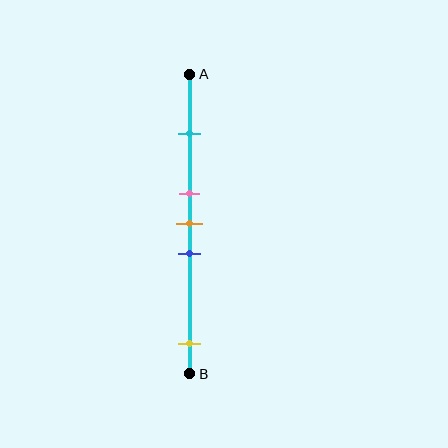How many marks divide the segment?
There are 5 marks dividing the segment.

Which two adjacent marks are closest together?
The pink and orange marks are the closest adjacent pair.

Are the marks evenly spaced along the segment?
No, the marks are not evenly spaced.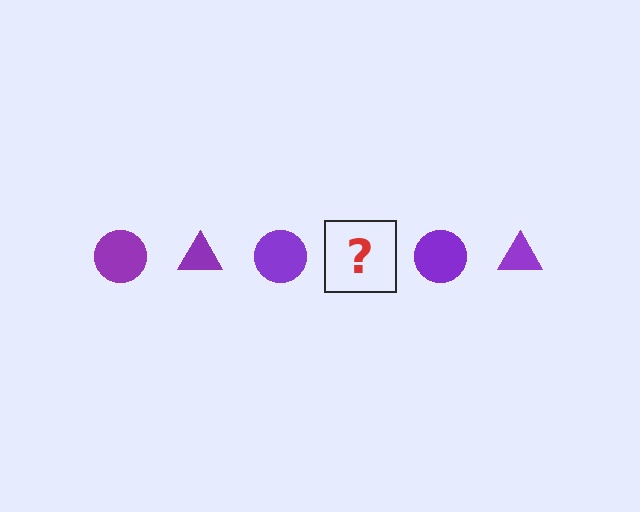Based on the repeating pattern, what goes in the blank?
The blank should be a purple triangle.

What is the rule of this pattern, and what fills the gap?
The rule is that the pattern cycles through circle, triangle shapes in purple. The gap should be filled with a purple triangle.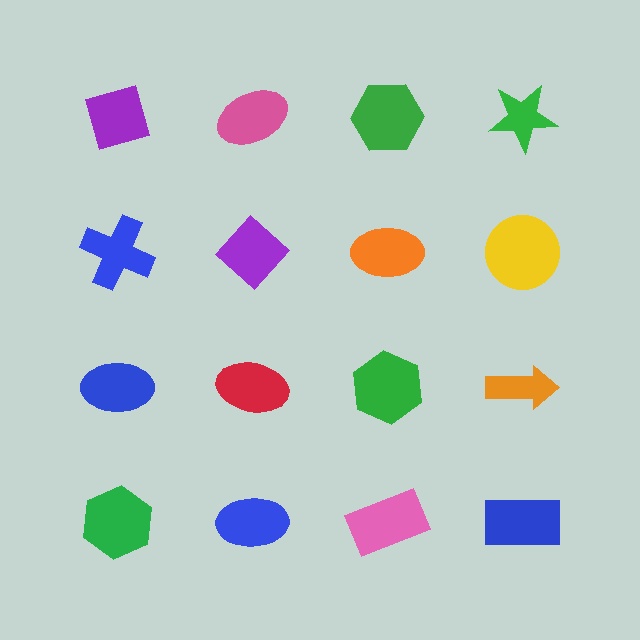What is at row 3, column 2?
A red ellipse.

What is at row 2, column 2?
A purple diamond.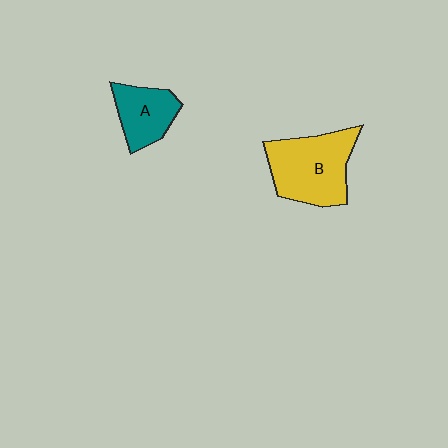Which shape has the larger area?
Shape B (yellow).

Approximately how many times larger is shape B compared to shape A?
Approximately 1.7 times.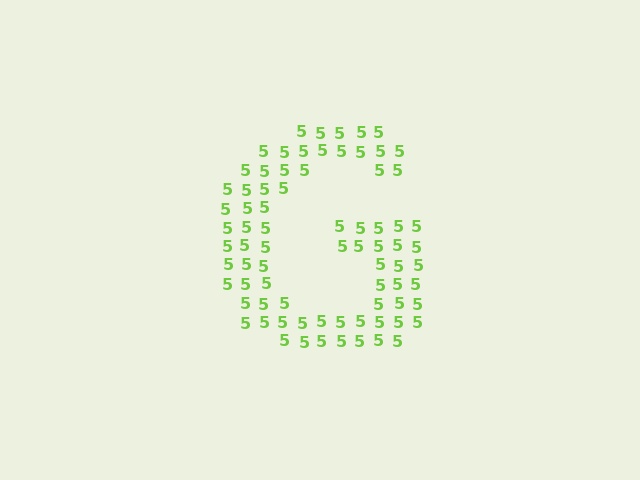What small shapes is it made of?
It is made of small digit 5's.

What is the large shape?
The large shape is the letter G.